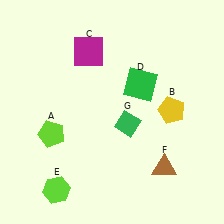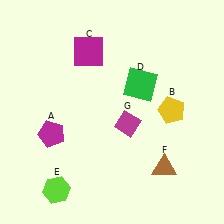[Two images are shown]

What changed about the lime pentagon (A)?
In Image 1, A is lime. In Image 2, it changed to magenta.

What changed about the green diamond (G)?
In Image 1, G is green. In Image 2, it changed to magenta.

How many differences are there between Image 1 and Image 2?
There are 2 differences between the two images.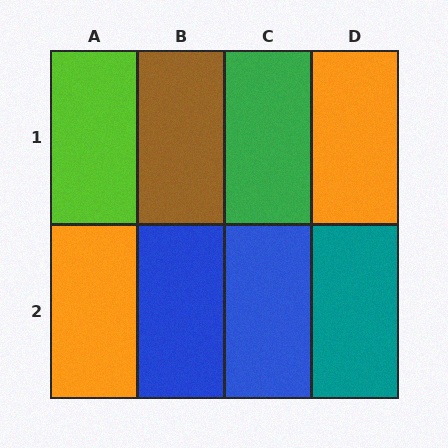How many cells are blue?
2 cells are blue.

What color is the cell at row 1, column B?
Brown.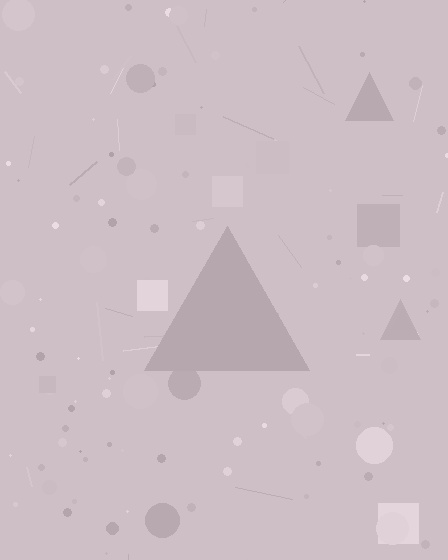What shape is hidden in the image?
A triangle is hidden in the image.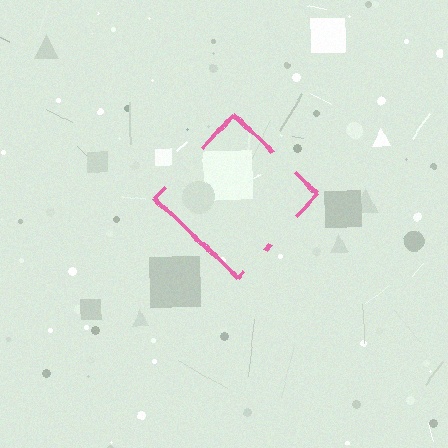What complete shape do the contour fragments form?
The contour fragments form a diamond.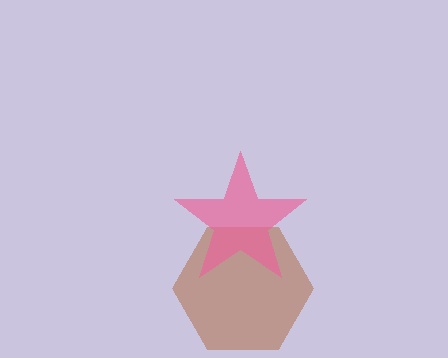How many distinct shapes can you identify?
There are 2 distinct shapes: a brown hexagon, a pink star.